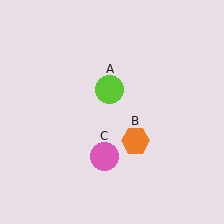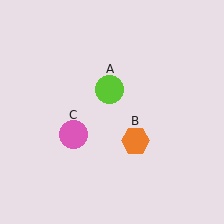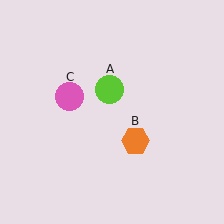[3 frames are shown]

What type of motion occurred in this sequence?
The pink circle (object C) rotated clockwise around the center of the scene.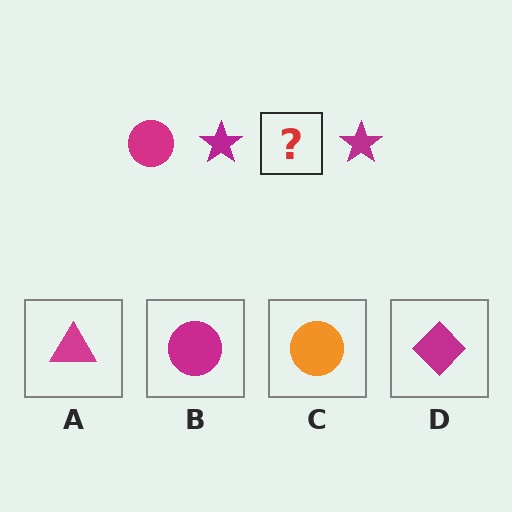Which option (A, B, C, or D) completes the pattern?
B.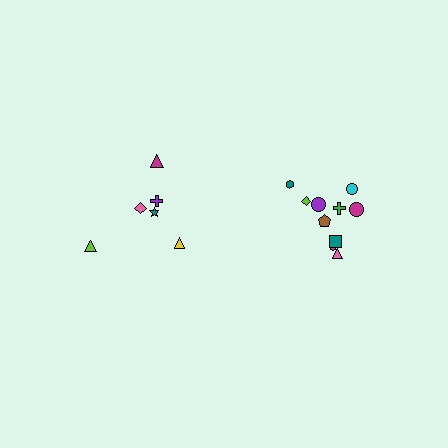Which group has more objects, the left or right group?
The right group.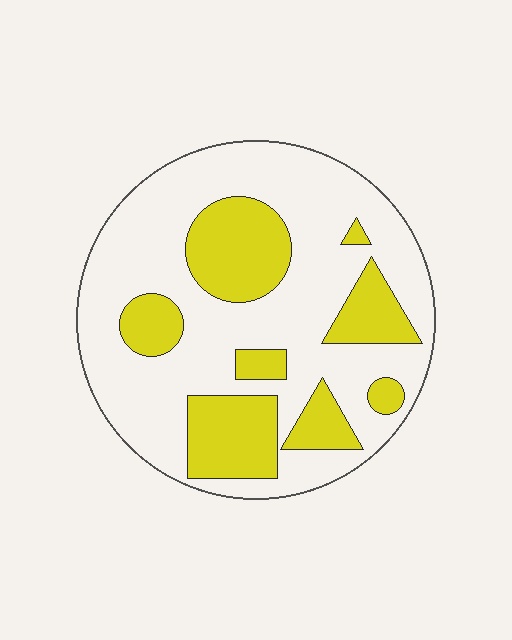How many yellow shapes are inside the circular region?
8.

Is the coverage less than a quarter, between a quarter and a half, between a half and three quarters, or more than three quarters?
Between a quarter and a half.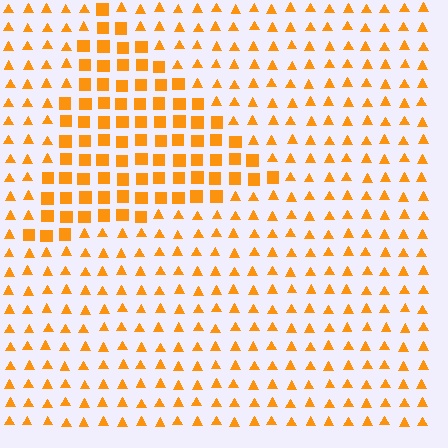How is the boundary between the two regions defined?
The boundary is defined by a change in element shape: squares inside vs. triangles outside. All elements share the same color and spacing.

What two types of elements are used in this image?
The image uses squares inside the triangle region and triangles outside it.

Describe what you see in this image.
The image is filled with small orange elements arranged in a uniform grid. A triangle-shaped region contains squares, while the surrounding area contains triangles. The boundary is defined purely by the change in element shape.